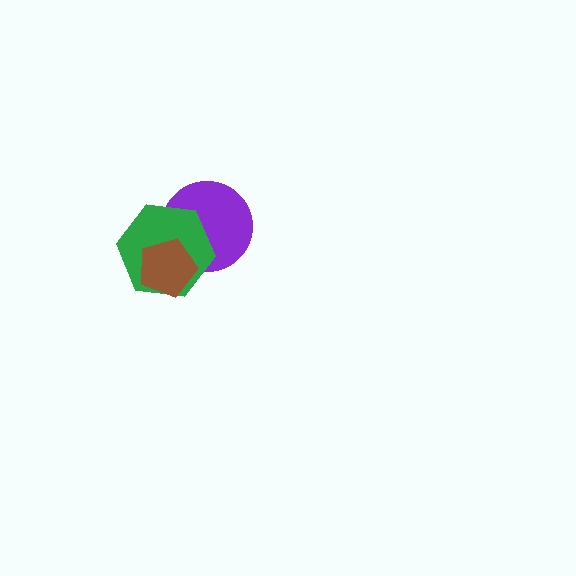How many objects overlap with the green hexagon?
2 objects overlap with the green hexagon.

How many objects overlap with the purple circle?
2 objects overlap with the purple circle.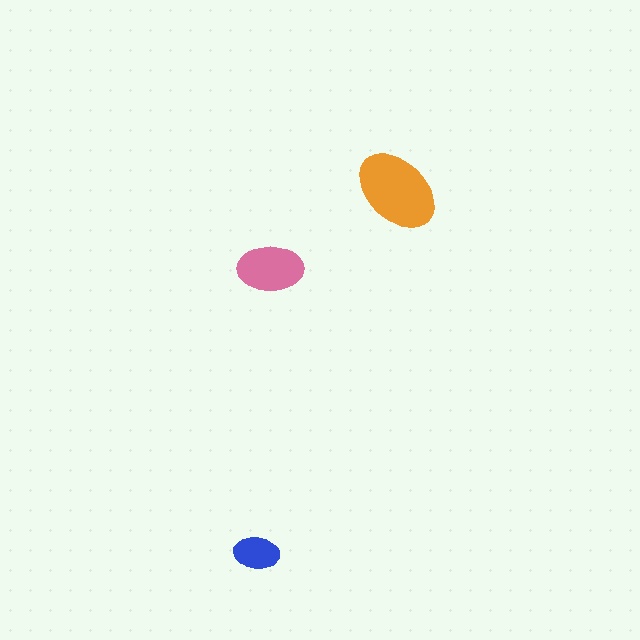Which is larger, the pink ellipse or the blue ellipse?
The pink one.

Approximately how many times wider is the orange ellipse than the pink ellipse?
About 1.5 times wider.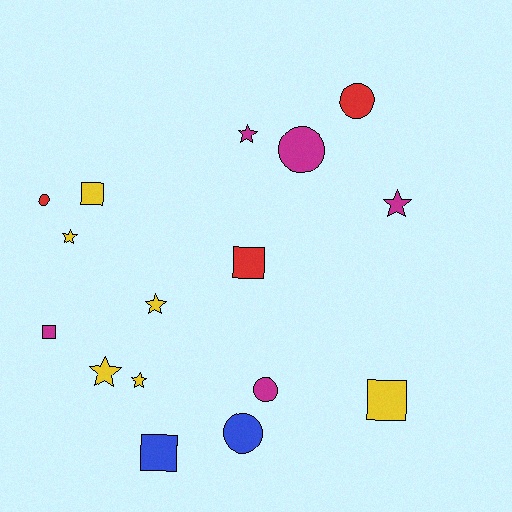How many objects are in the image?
There are 16 objects.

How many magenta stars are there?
There are 2 magenta stars.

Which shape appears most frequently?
Star, with 6 objects.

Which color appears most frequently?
Yellow, with 6 objects.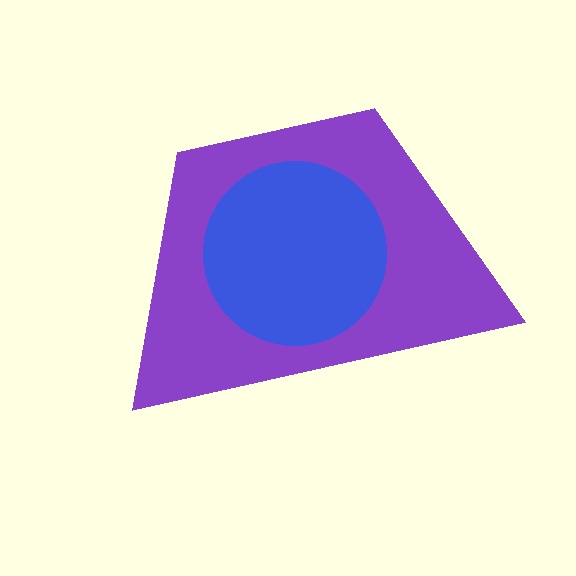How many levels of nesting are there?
2.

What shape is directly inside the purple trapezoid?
The blue circle.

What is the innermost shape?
The blue circle.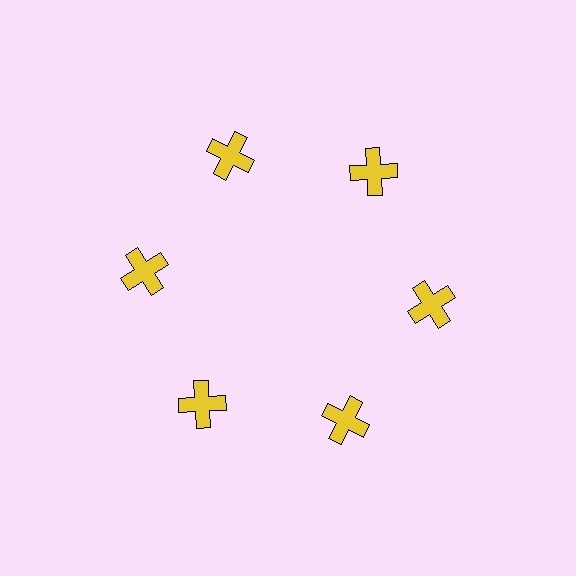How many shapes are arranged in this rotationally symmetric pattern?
There are 6 shapes, arranged in 6 groups of 1.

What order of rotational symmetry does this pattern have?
This pattern has 6-fold rotational symmetry.